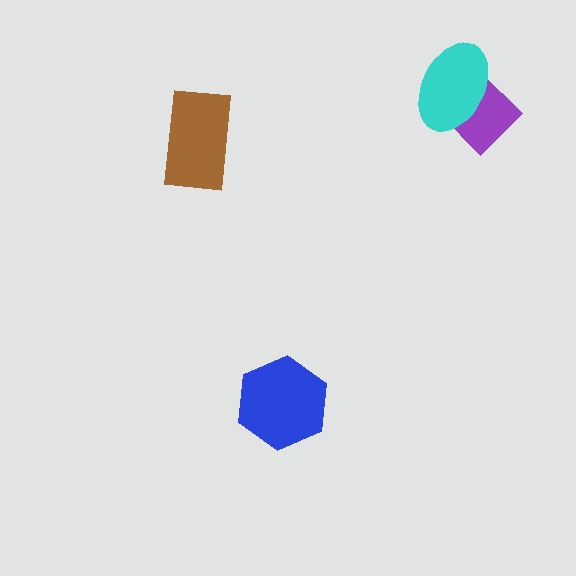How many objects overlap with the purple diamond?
1 object overlaps with the purple diamond.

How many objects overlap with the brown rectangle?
0 objects overlap with the brown rectangle.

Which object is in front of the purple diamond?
The cyan ellipse is in front of the purple diamond.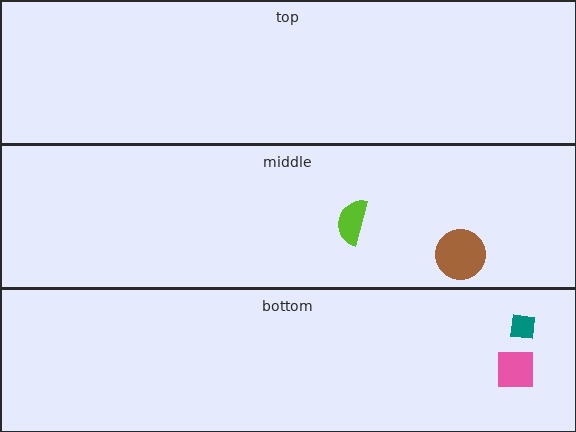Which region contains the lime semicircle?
The middle region.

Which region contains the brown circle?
The middle region.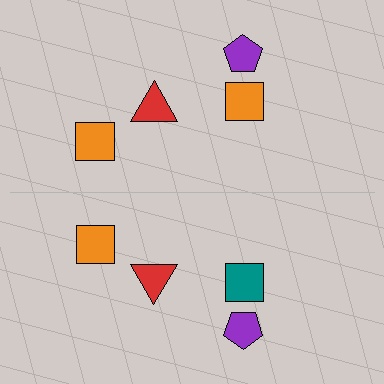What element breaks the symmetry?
The teal square on the bottom side breaks the symmetry — its mirror counterpart is orange.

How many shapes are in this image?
There are 8 shapes in this image.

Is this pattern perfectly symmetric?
No, the pattern is not perfectly symmetric. The teal square on the bottom side breaks the symmetry — its mirror counterpart is orange.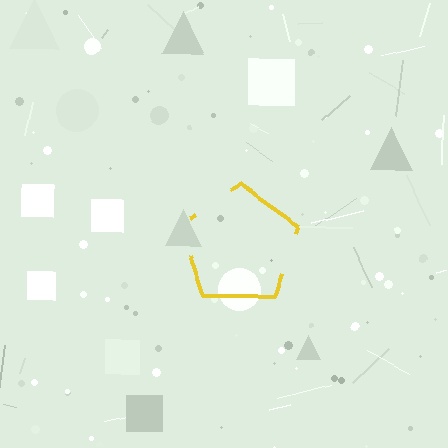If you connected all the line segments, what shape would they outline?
They would outline a pentagon.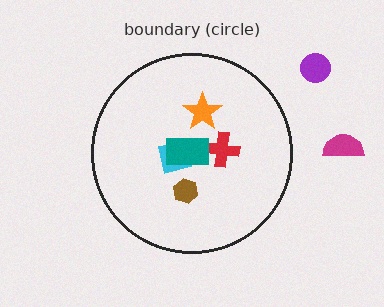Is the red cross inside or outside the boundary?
Inside.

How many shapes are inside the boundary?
5 inside, 2 outside.